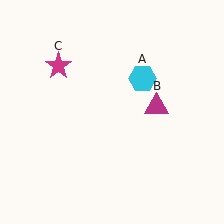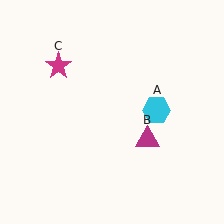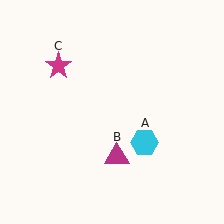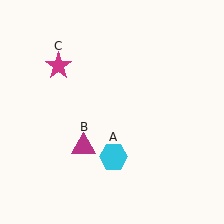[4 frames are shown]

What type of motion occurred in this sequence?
The cyan hexagon (object A), magenta triangle (object B) rotated clockwise around the center of the scene.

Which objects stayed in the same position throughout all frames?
Magenta star (object C) remained stationary.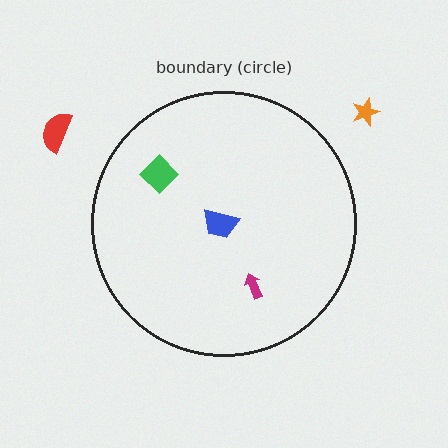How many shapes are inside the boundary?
3 inside, 2 outside.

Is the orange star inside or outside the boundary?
Outside.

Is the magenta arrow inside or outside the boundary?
Inside.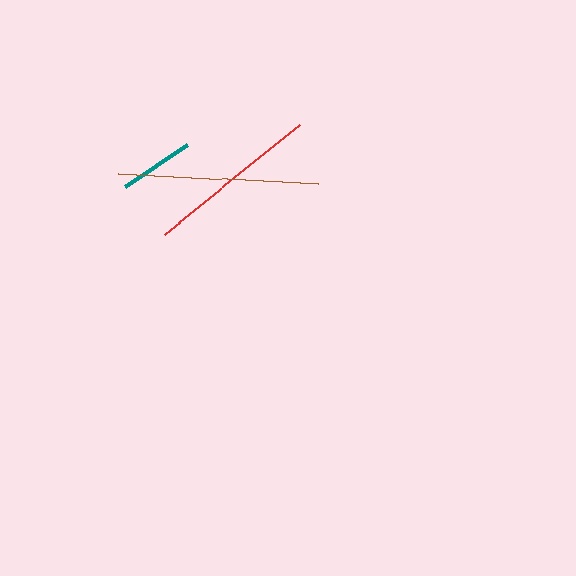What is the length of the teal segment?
The teal segment is approximately 75 pixels long.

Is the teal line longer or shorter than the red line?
The red line is longer than the teal line.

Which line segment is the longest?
The brown line is the longest at approximately 200 pixels.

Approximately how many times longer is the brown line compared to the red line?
The brown line is approximately 1.1 times the length of the red line.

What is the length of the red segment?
The red segment is approximately 175 pixels long.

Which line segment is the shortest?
The teal line is the shortest at approximately 75 pixels.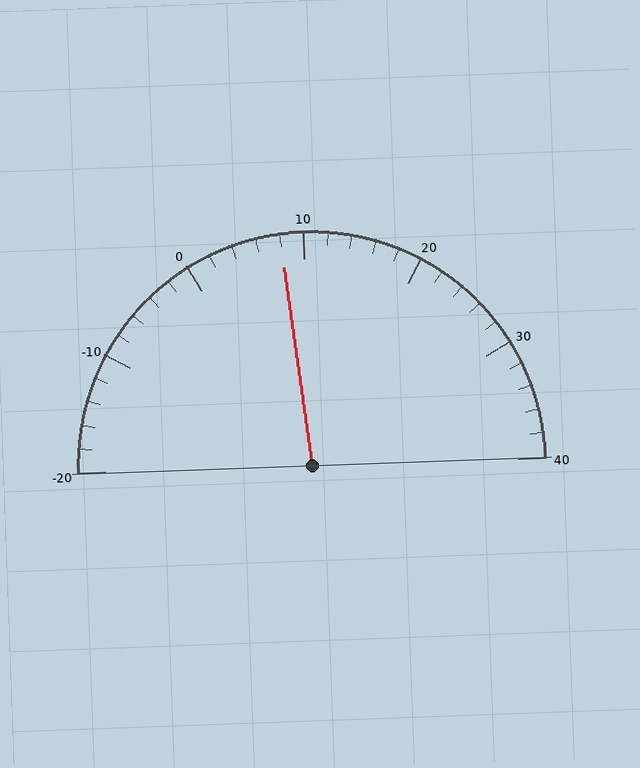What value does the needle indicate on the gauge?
The needle indicates approximately 8.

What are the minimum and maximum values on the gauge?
The gauge ranges from -20 to 40.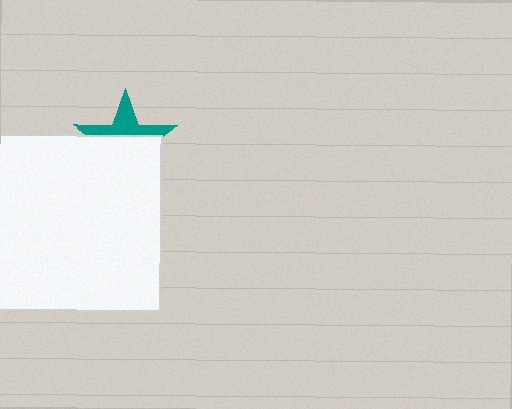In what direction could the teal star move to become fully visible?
The teal star could move up. That would shift it out from behind the white square entirely.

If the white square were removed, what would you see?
You would see the complete teal star.